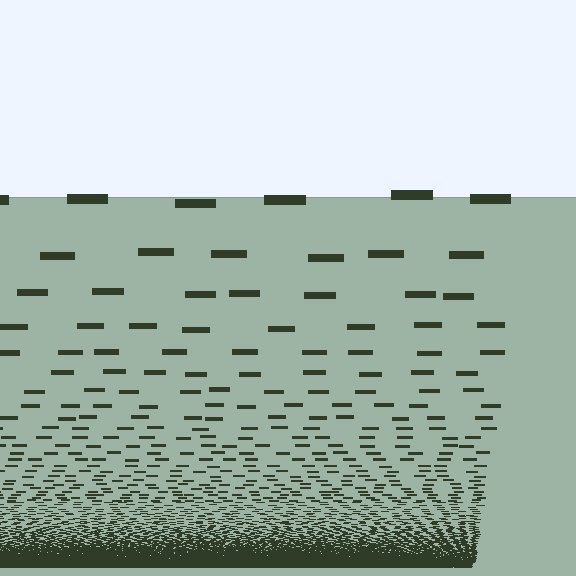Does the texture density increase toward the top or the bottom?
Density increases toward the bottom.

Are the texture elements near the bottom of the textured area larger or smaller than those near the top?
Smaller. The gradient is inverted — elements near the bottom are smaller and denser.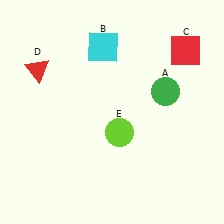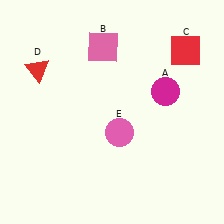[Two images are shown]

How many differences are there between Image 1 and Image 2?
There are 3 differences between the two images.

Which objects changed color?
A changed from green to magenta. B changed from cyan to pink. E changed from lime to pink.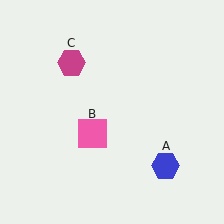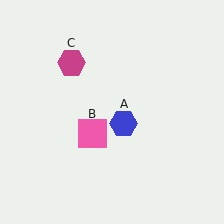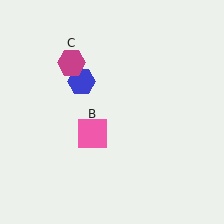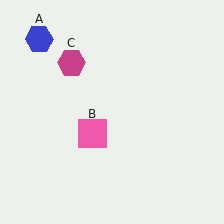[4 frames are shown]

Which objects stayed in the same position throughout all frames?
Pink square (object B) and magenta hexagon (object C) remained stationary.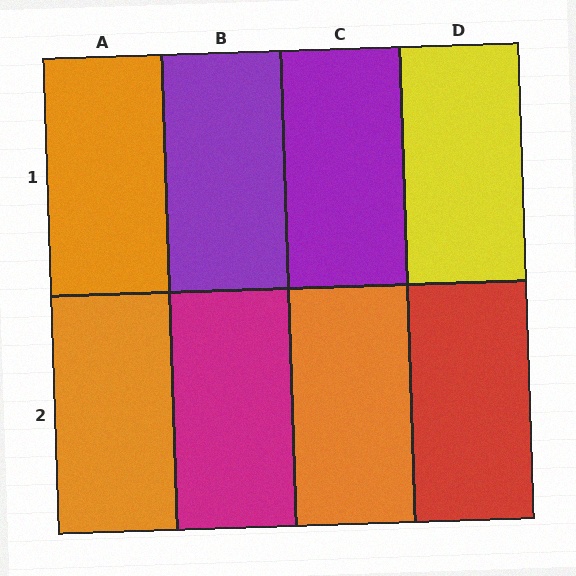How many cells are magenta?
1 cell is magenta.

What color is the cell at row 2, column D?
Red.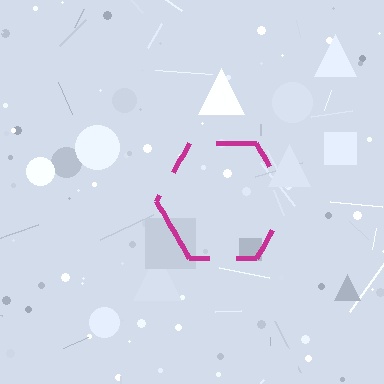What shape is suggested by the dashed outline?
The dashed outline suggests a hexagon.